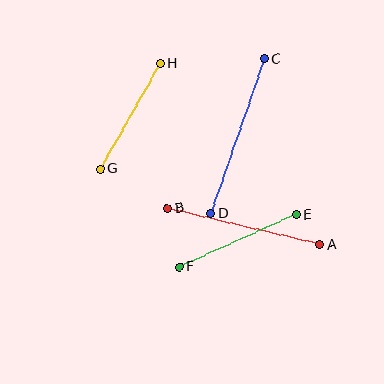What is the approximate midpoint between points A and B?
The midpoint is at approximately (244, 227) pixels.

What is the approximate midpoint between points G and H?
The midpoint is at approximately (130, 116) pixels.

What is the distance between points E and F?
The distance is approximately 128 pixels.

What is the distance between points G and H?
The distance is approximately 121 pixels.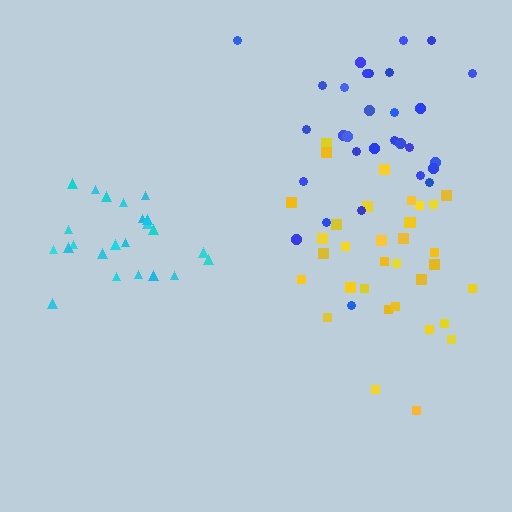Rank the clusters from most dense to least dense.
cyan, yellow, blue.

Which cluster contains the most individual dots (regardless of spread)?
Yellow (34).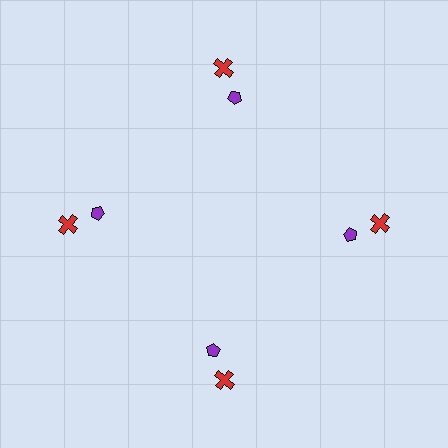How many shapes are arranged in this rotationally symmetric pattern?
There are 8 shapes, arranged in 4 groups of 2.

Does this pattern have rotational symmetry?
Yes, this pattern has 4-fold rotational symmetry. It looks the same after rotating 90 degrees around the center.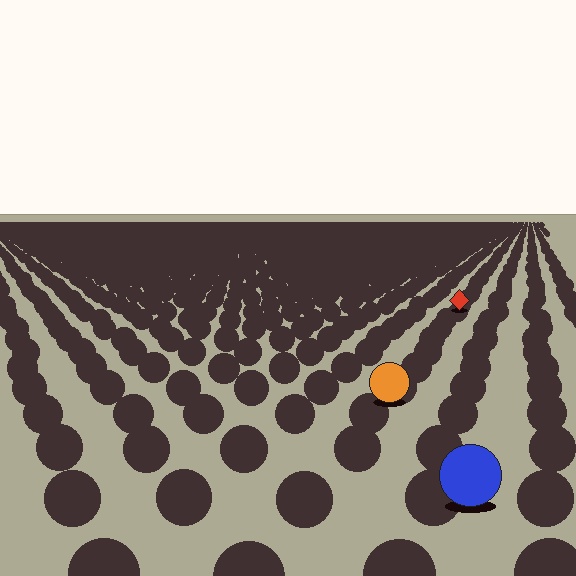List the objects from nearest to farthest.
From nearest to farthest: the blue circle, the orange circle, the red diamond.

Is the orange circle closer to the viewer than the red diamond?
Yes. The orange circle is closer — you can tell from the texture gradient: the ground texture is coarser near it.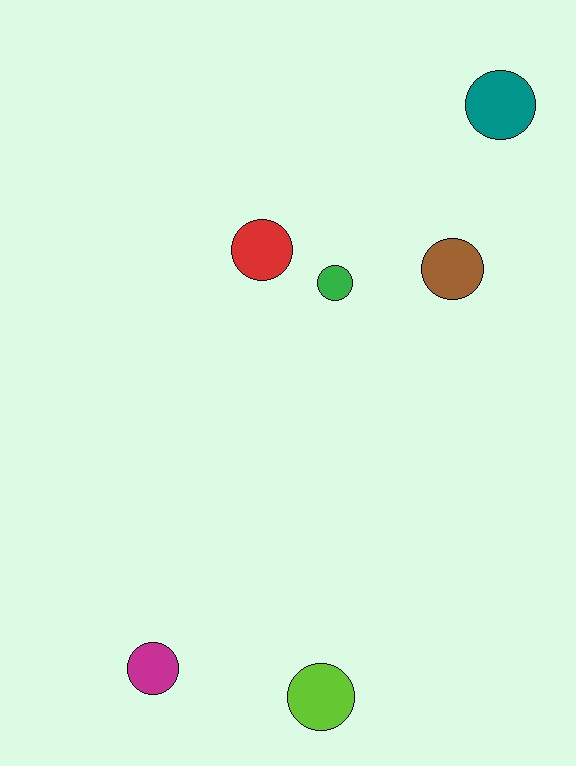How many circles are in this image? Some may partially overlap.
There are 6 circles.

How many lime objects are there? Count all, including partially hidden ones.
There is 1 lime object.